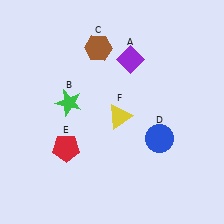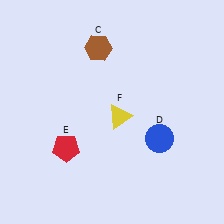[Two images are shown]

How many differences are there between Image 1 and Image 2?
There are 2 differences between the two images.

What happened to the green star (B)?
The green star (B) was removed in Image 2. It was in the top-left area of Image 1.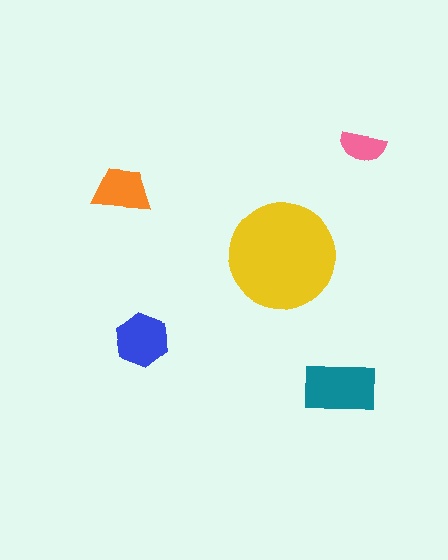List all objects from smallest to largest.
The pink semicircle, the orange trapezoid, the blue hexagon, the teal rectangle, the yellow circle.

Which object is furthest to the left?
The orange trapezoid is leftmost.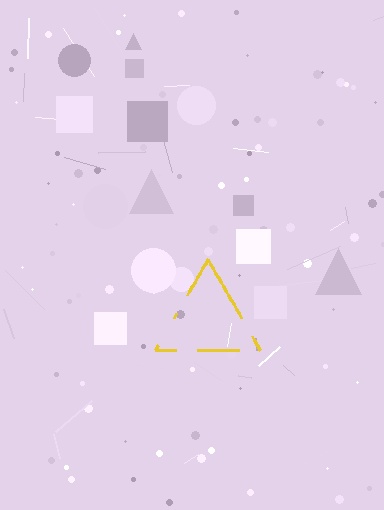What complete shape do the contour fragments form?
The contour fragments form a triangle.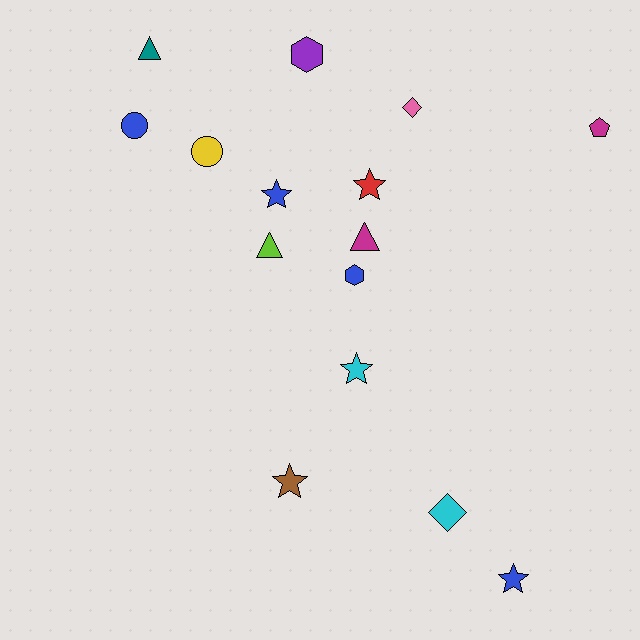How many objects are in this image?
There are 15 objects.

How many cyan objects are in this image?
There are 2 cyan objects.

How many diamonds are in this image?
There are 2 diamonds.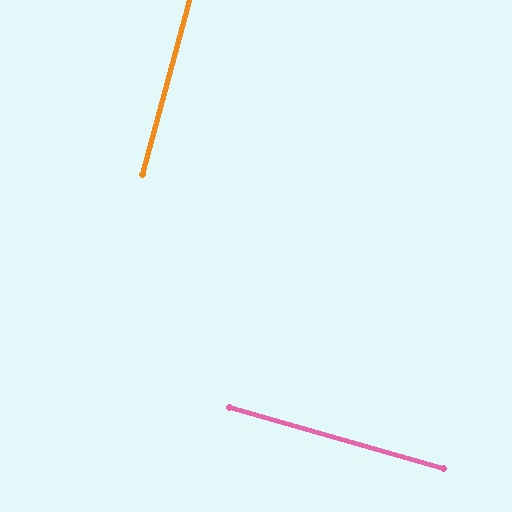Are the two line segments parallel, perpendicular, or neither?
Perpendicular — they meet at approximately 89°.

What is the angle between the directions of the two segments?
Approximately 89 degrees.